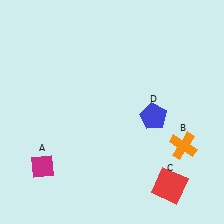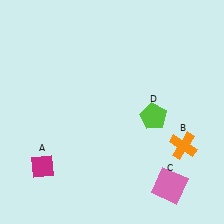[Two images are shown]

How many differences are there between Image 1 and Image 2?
There are 2 differences between the two images.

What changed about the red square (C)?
In Image 1, C is red. In Image 2, it changed to pink.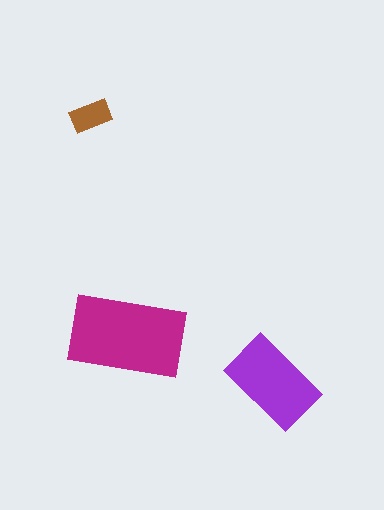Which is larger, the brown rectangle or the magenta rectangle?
The magenta one.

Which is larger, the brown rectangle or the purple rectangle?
The purple one.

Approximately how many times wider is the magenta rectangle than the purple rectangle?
About 1.5 times wider.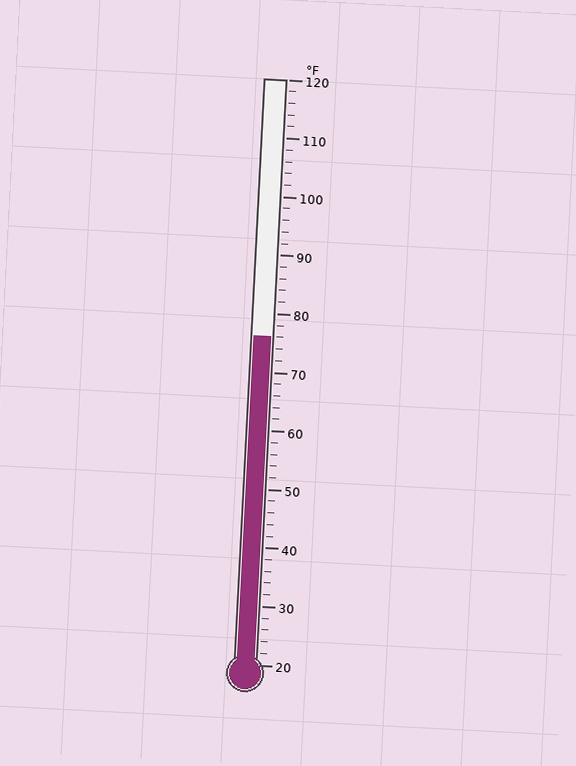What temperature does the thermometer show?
The thermometer shows approximately 76°F.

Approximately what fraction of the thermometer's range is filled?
The thermometer is filled to approximately 55% of its range.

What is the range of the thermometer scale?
The thermometer scale ranges from 20°F to 120°F.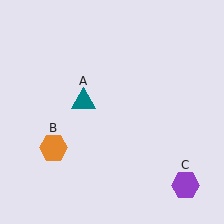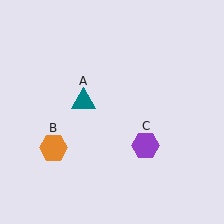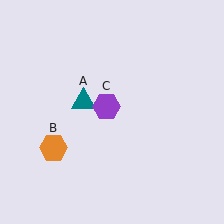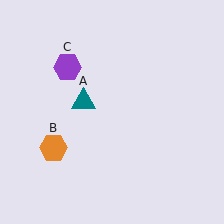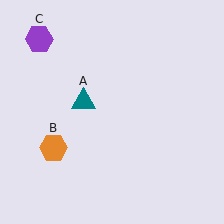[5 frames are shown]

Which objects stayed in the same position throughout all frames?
Teal triangle (object A) and orange hexagon (object B) remained stationary.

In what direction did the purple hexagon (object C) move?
The purple hexagon (object C) moved up and to the left.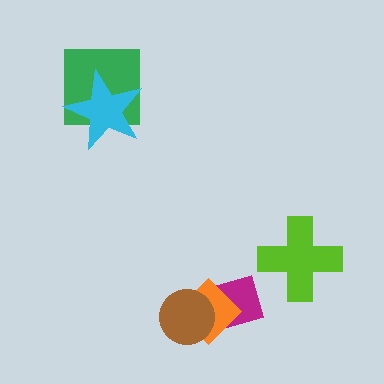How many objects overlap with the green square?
1 object overlaps with the green square.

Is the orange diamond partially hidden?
Yes, it is partially covered by another shape.